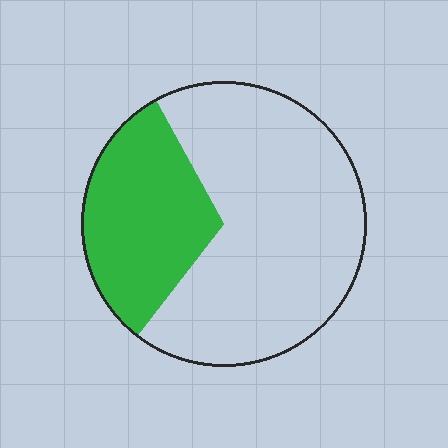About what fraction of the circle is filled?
About one third (1/3).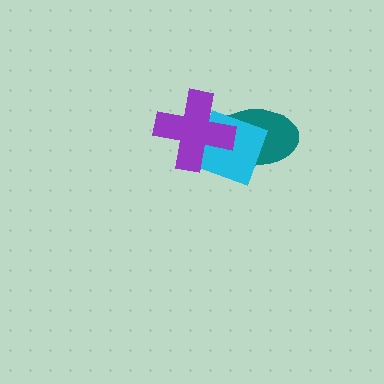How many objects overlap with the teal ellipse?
2 objects overlap with the teal ellipse.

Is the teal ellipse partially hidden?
Yes, it is partially covered by another shape.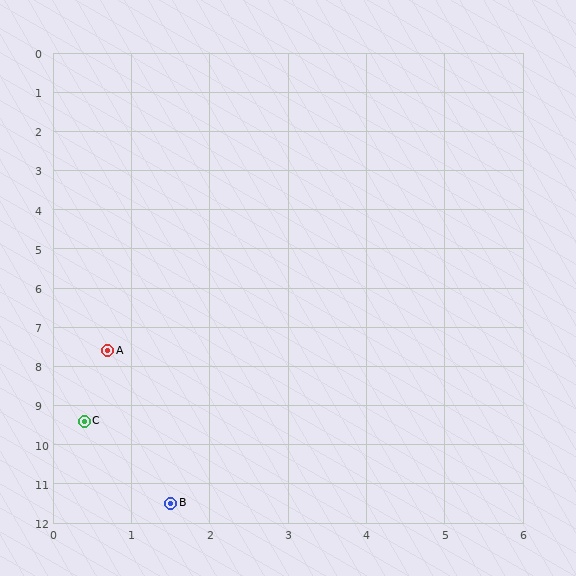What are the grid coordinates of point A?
Point A is at approximately (0.7, 7.6).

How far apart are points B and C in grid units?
Points B and C are about 2.4 grid units apart.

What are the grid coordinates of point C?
Point C is at approximately (0.4, 9.4).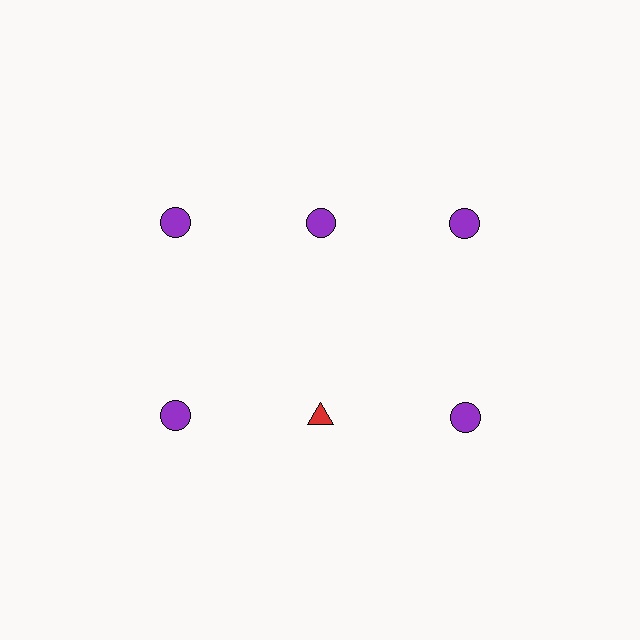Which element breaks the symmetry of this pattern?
The red triangle in the second row, second from left column breaks the symmetry. All other shapes are purple circles.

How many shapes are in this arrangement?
There are 6 shapes arranged in a grid pattern.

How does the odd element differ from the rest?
It differs in both color (red instead of purple) and shape (triangle instead of circle).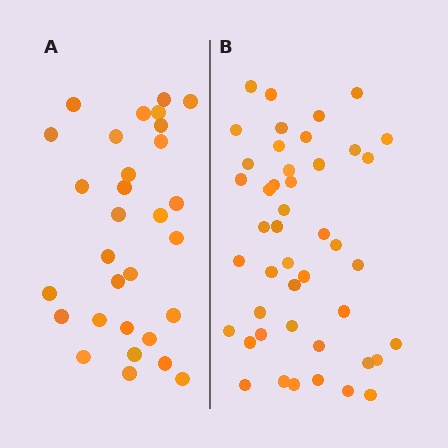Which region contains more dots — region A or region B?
Region B (the right region) has more dots.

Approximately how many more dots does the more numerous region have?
Region B has approximately 15 more dots than region A.